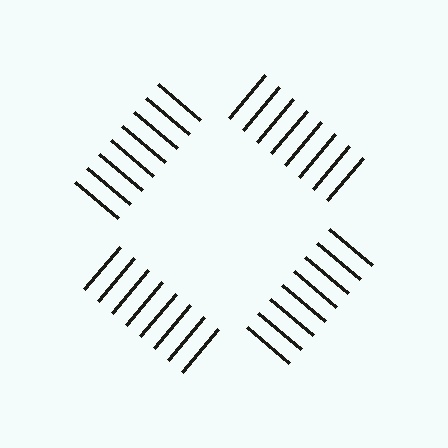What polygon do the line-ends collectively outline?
An illusory square — the line segments terminate on its edges but no continuous stroke is drawn.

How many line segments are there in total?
32 — 8 along each of the 4 edges.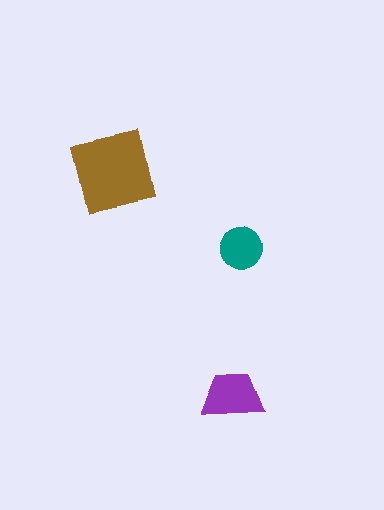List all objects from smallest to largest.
The teal circle, the purple trapezoid, the brown square.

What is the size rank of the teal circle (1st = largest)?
3rd.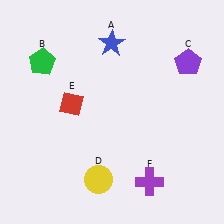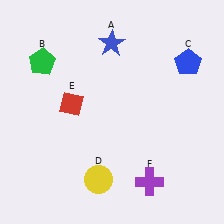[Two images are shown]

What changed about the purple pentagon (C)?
In Image 1, C is purple. In Image 2, it changed to blue.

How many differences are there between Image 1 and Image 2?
There is 1 difference between the two images.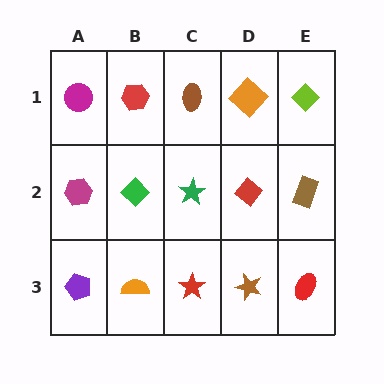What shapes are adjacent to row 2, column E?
A lime diamond (row 1, column E), a red ellipse (row 3, column E), a red diamond (row 2, column D).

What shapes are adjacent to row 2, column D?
An orange diamond (row 1, column D), a brown star (row 3, column D), a green star (row 2, column C), a brown rectangle (row 2, column E).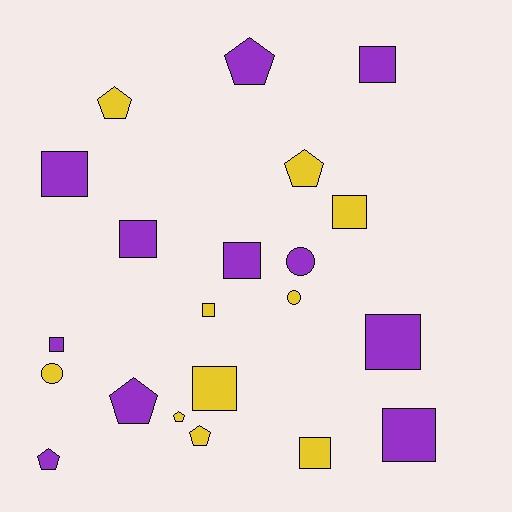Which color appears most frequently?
Purple, with 11 objects.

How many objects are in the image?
There are 21 objects.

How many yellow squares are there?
There are 4 yellow squares.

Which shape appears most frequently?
Square, with 11 objects.